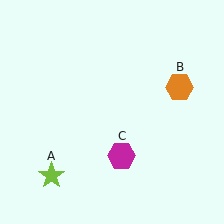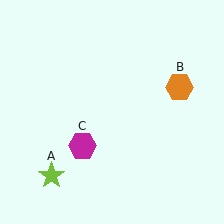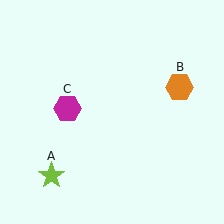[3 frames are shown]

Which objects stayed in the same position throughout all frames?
Lime star (object A) and orange hexagon (object B) remained stationary.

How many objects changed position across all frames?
1 object changed position: magenta hexagon (object C).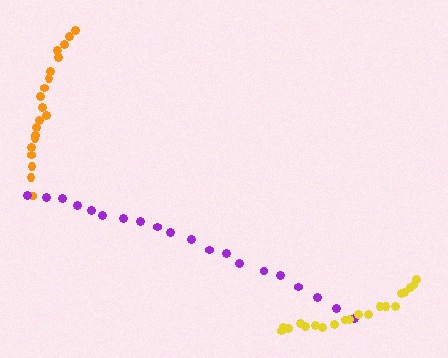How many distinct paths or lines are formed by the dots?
There are 3 distinct paths.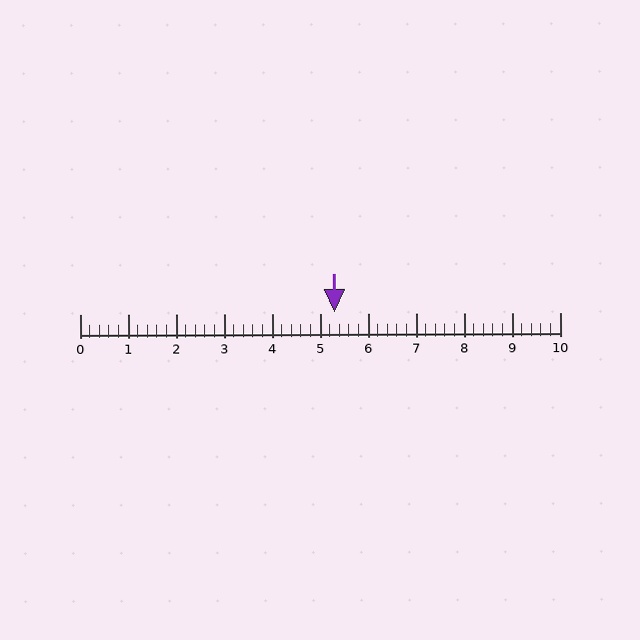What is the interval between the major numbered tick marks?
The major tick marks are spaced 1 units apart.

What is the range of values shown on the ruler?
The ruler shows values from 0 to 10.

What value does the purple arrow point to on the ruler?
The purple arrow points to approximately 5.3.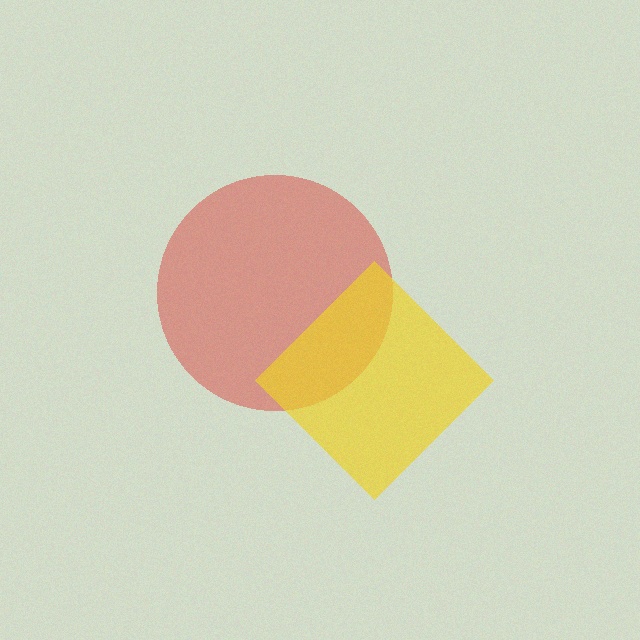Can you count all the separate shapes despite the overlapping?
Yes, there are 2 separate shapes.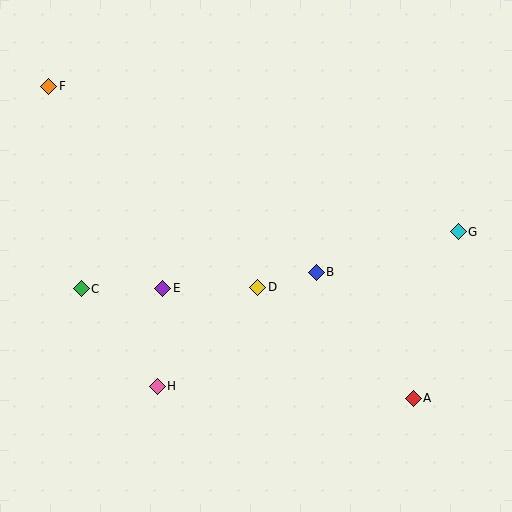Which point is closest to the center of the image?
Point D at (258, 287) is closest to the center.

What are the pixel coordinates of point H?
Point H is at (157, 386).